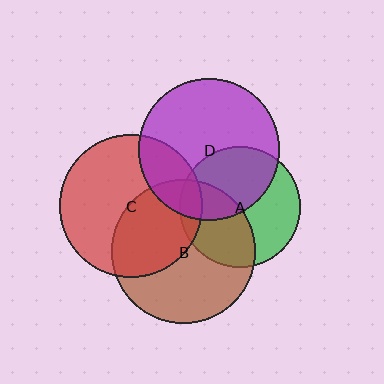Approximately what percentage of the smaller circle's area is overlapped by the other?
Approximately 10%.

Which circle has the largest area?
Circle B (brown).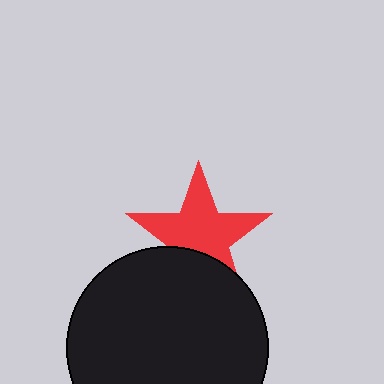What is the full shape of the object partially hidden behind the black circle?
The partially hidden object is a red star.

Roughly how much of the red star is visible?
Most of it is visible (roughly 69%).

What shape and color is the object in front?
The object in front is a black circle.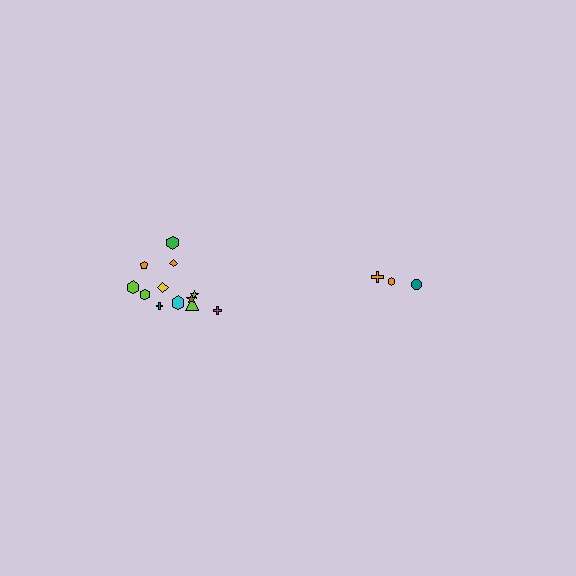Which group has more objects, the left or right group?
The left group.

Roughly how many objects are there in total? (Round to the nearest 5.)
Roughly 15 objects in total.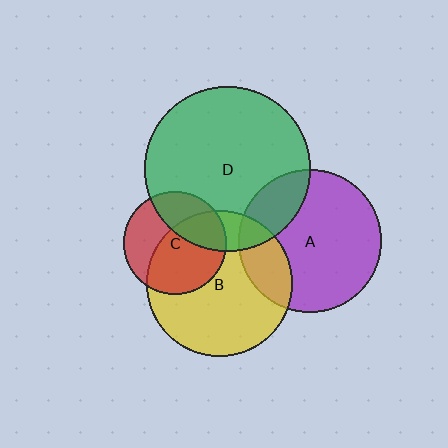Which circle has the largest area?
Circle D (green).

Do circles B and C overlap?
Yes.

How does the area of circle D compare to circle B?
Approximately 1.3 times.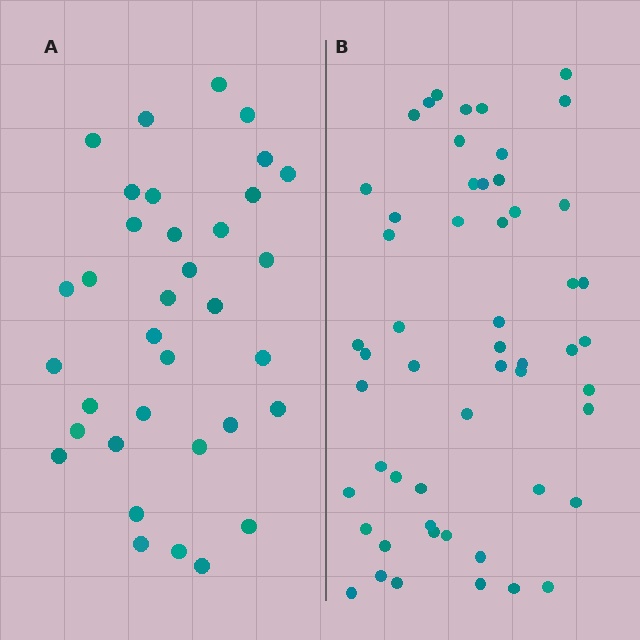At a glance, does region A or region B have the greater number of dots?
Region B (the right region) has more dots.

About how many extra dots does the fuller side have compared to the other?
Region B has approximately 20 more dots than region A.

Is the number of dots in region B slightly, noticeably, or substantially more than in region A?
Region B has substantially more. The ratio is roughly 1.5 to 1.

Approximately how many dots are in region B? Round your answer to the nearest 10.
About 50 dots. (The exact count is 54, which rounds to 50.)